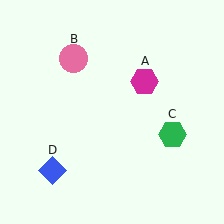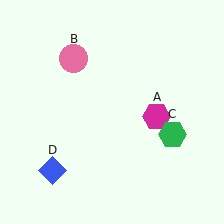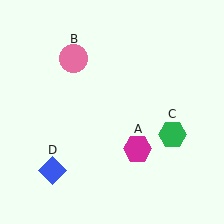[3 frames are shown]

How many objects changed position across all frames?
1 object changed position: magenta hexagon (object A).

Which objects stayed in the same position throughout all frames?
Pink circle (object B) and green hexagon (object C) and blue diamond (object D) remained stationary.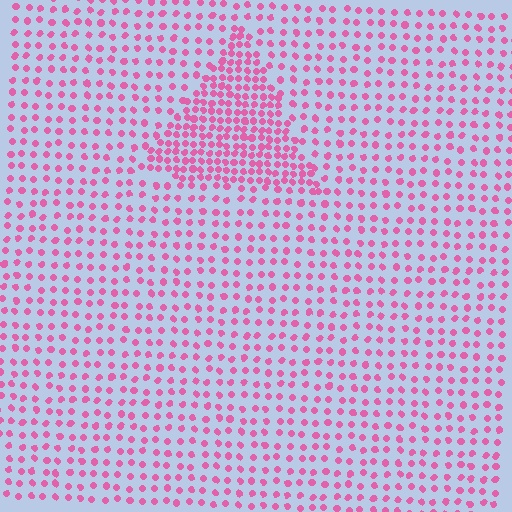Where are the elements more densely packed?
The elements are more densely packed inside the triangle boundary.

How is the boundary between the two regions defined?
The boundary is defined by a change in element density (approximately 2.1x ratio). All elements are the same color, size, and shape.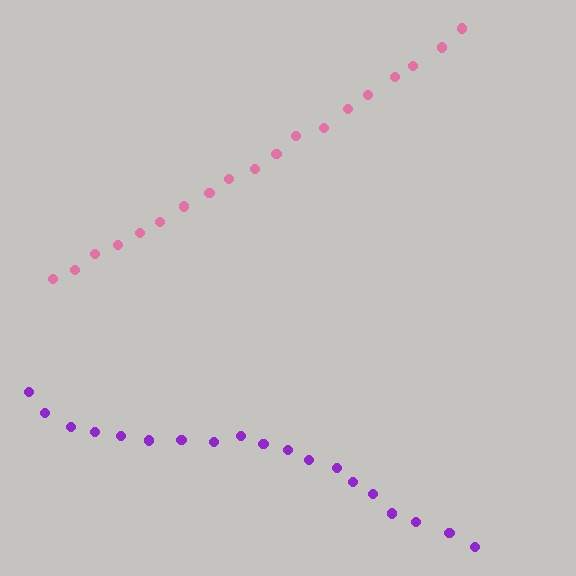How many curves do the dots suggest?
There are 2 distinct paths.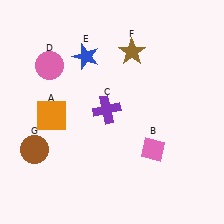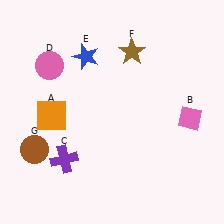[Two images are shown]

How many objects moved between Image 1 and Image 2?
2 objects moved between the two images.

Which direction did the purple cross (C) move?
The purple cross (C) moved down.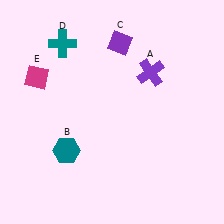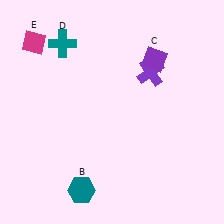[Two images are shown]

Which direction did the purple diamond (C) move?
The purple diamond (C) moved right.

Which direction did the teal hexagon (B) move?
The teal hexagon (B) moved down.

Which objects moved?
The objects that moved are: the teal hexagon (B), the purple diamond (C), the magenta diamond (E).